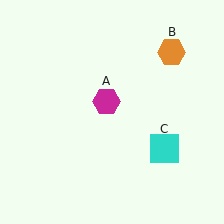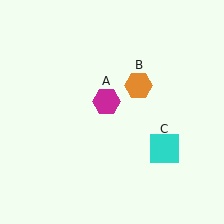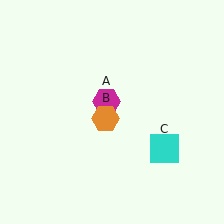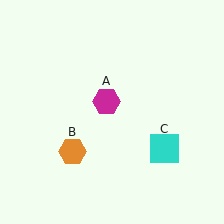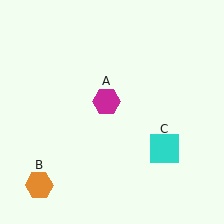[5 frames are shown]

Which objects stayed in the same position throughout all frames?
Magenta hexagon (object A) and cyan square (object C) remained stationary.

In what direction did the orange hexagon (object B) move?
The orange hexagon (object B) moved down and to the left.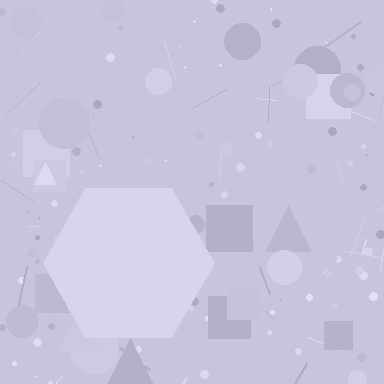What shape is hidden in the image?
A hexagon is hidden in the image.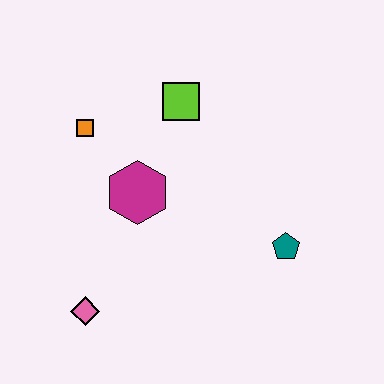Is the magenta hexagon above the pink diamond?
Yes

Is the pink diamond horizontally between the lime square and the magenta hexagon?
No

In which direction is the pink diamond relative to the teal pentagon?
The pink diamond is to the left of the teal pentagon.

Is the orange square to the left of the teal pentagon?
Yes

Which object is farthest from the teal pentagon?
The orange square is farthest from the teal pentagon.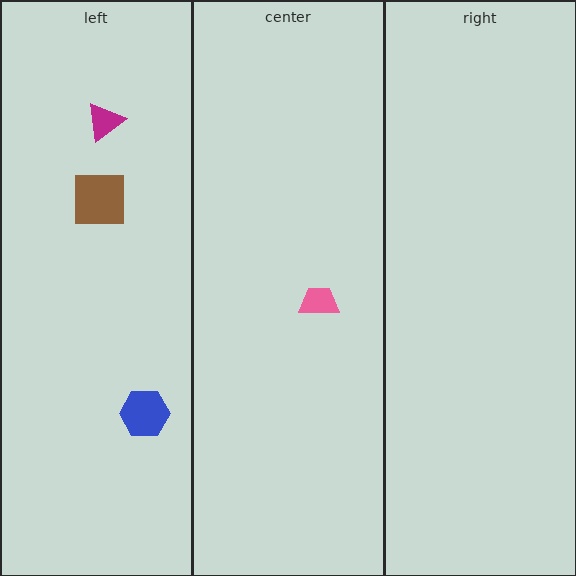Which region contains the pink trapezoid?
The center region.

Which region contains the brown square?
The left region.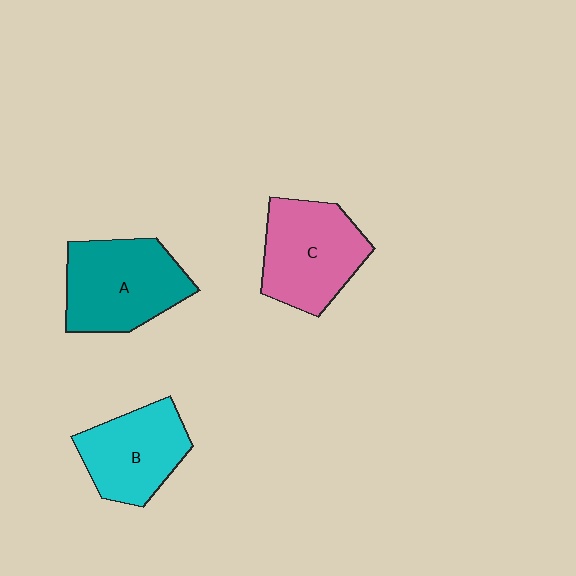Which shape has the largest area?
Shape A (teal).